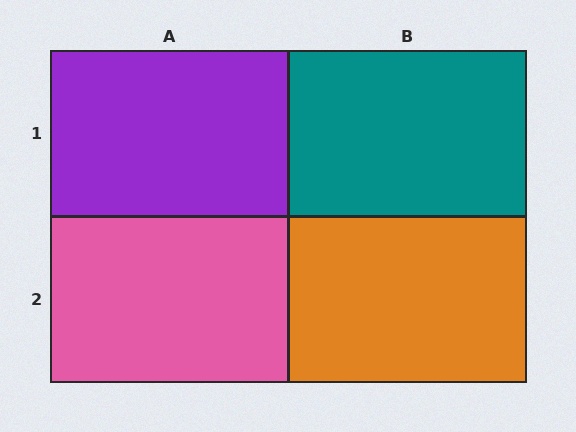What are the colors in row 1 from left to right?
Purple, teal.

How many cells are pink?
1 cell is pink.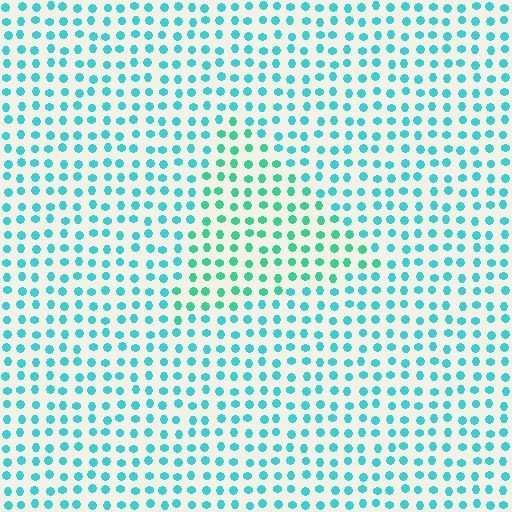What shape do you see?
I see a triangle.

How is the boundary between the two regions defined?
The boundary is defined purely by a slight shift in hue (about 23 degrees). Spacing, size, and orientation are identical on both sides.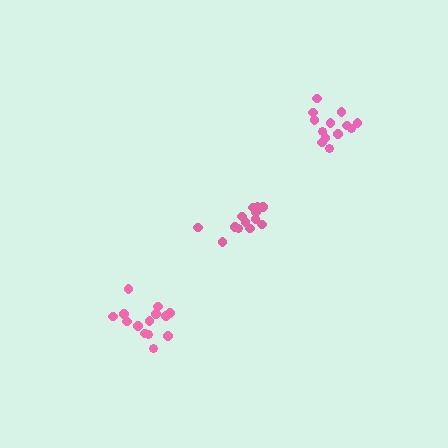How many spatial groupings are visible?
There are 3 spatial groupings.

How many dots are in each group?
Group 1: 14 dots, Group 2: 13 dots, Group 3: 13 dots (40 total).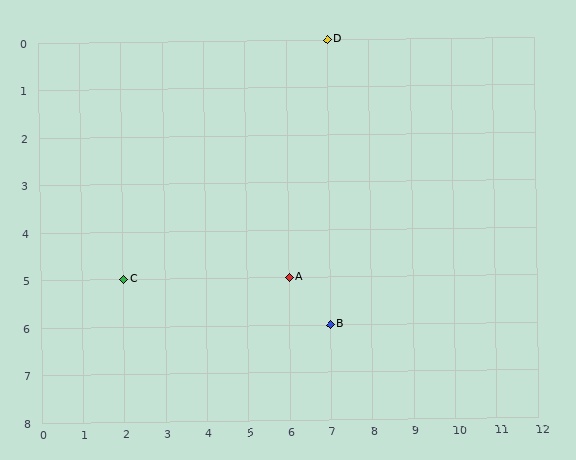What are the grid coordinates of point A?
Point A is at grid coordinates (6, 5).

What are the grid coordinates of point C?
Point C is at grid coordinates (2, 5).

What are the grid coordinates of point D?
Point D is at grid coordinates (7, 0).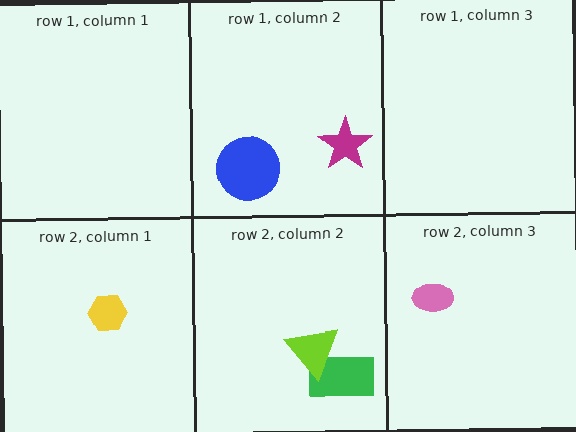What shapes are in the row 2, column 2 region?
The green rectangle, the lime triangle.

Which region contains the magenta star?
The row 1, column 2 region.